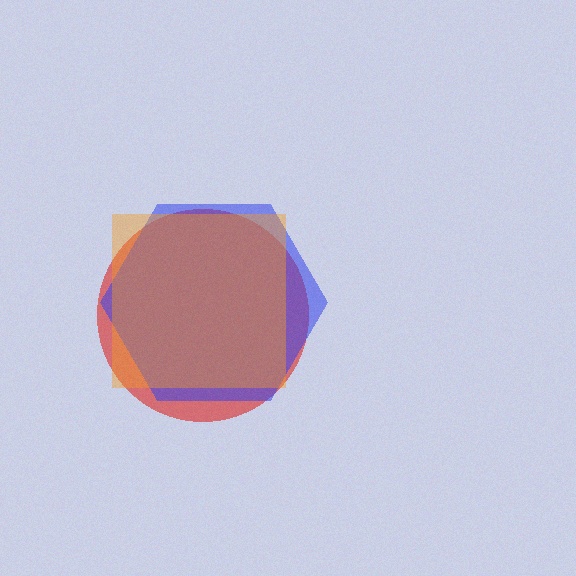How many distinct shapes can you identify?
There are 3 distinct shapes: a red circle, a blue hexagon, an orange square.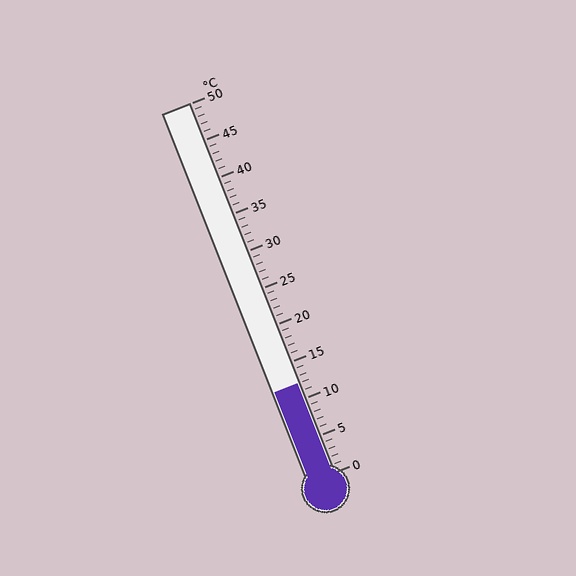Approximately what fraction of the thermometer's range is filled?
The thermometer is filled to approximately 25% of its range.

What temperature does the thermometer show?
The thermometer shows approximately 12°C.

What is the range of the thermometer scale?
The thermometer scale ranges from 0°C to 50°C.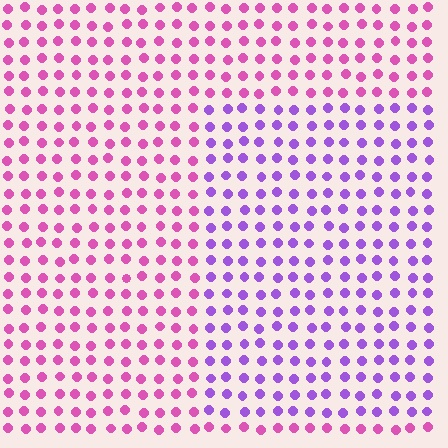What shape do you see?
I see a rectangle.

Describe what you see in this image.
The image is filled with small pink elements in a uniform arrangement. A rectangle-shaped region is visible where the elements are tinted to a slightly different hue, forming a subtle color boundary.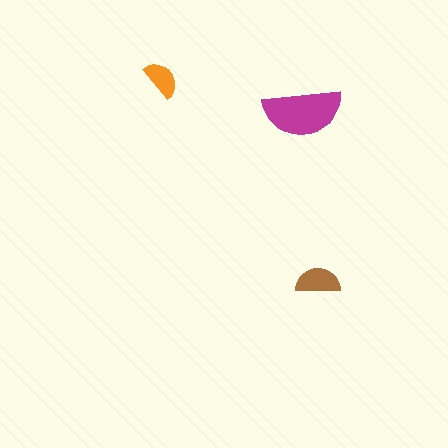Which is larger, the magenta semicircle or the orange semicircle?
The magenta one.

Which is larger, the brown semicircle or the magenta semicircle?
The magenta one.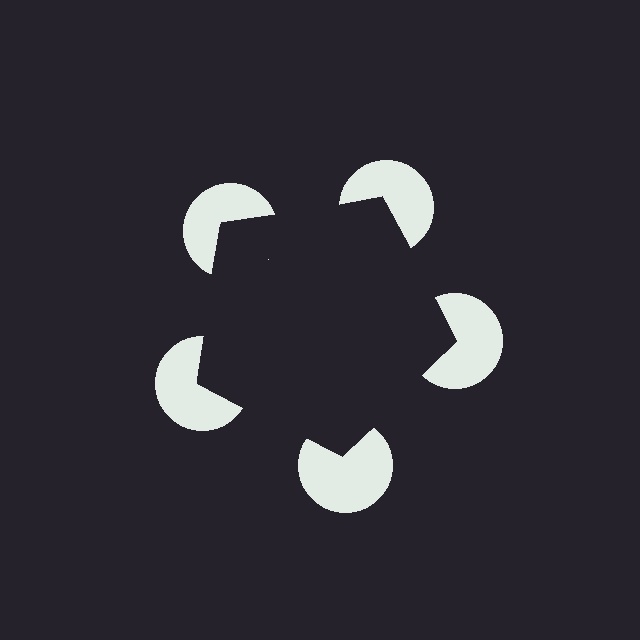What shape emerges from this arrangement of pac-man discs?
An illusory pentagon — its edges are inferred from the aligned wedge cuts in the pac-man discs, not physically drawn.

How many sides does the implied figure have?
5 sides.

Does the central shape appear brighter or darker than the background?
It typically appears slightly darker than the background, even though no actual brightness change is drawn.